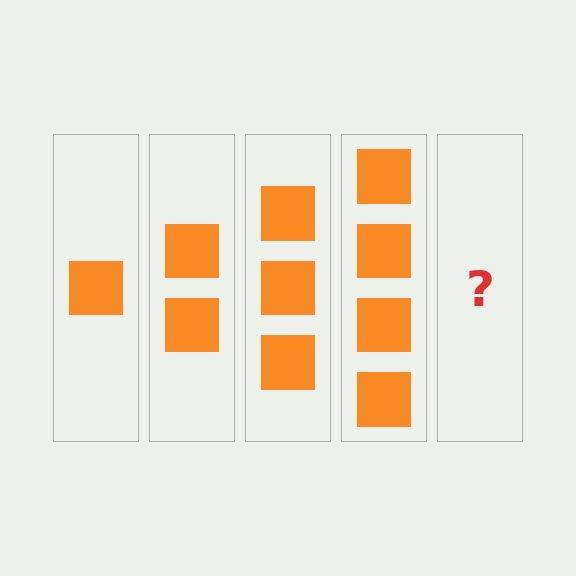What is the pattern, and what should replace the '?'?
The pattern is that each step adds one more square. The '?' should be 5 squares.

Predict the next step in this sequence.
The next step is 5 squares.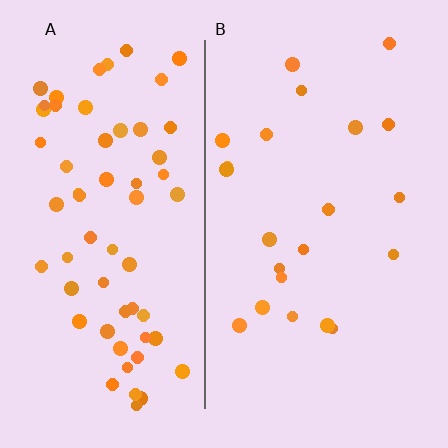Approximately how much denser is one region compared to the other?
Approximately 2.8× — region A over region B.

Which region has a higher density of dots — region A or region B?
A (the left).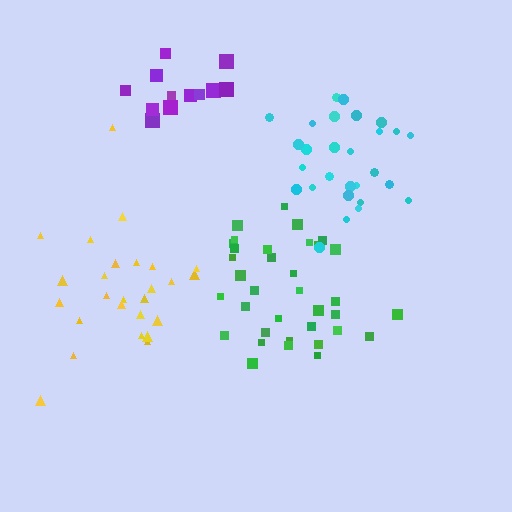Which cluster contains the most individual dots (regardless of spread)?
Green (35).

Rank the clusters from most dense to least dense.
cyan, green, yellow, purple.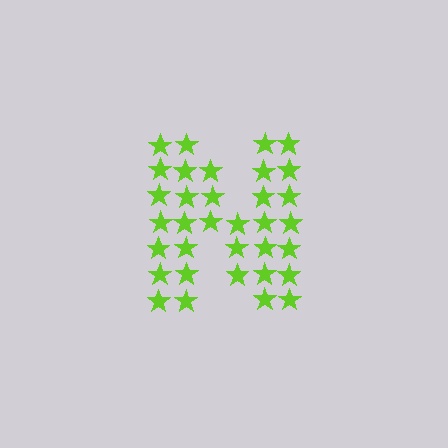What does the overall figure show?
The overall figure shows the letter N.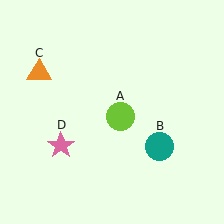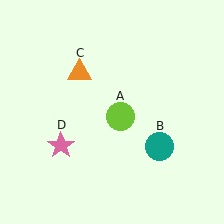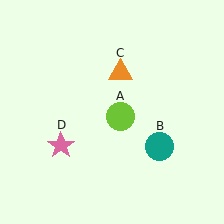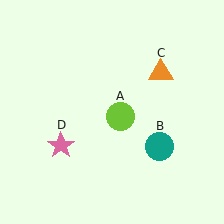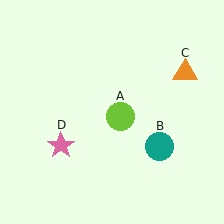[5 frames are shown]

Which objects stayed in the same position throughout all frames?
Lime circle (object A) and teal circle (object B) and pink star (object D) remained stationary.